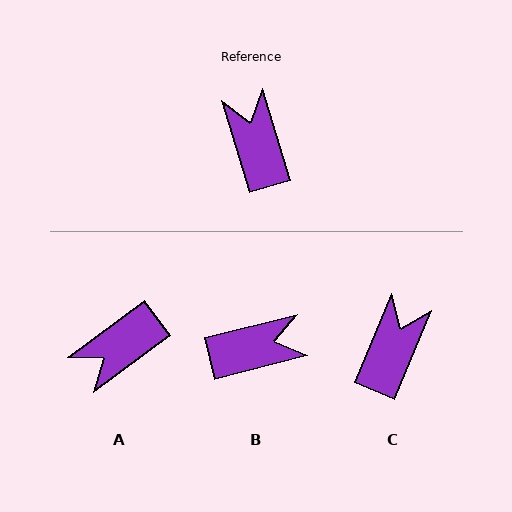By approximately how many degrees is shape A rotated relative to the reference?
Approximately 110 degrees counter-clockwise.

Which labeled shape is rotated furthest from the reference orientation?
A, about 110 degrees away.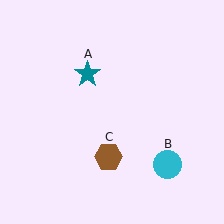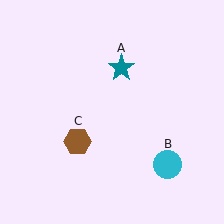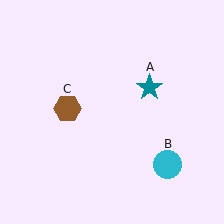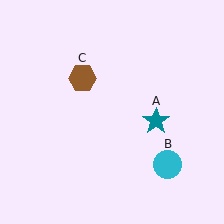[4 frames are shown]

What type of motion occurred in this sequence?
The teal star (object A), brown hexagon (object C) rotated clockwise around the center of the scene.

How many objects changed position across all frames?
2 objects changed position: teal star (object A), brown hexagon (object C).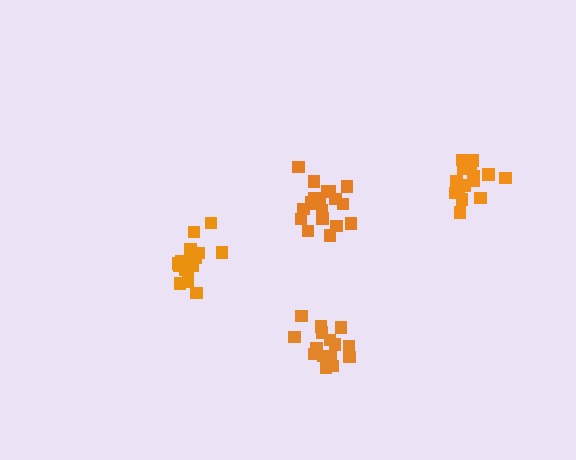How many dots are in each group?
Group 1: 17 dots, Group 2: 19 dots, Group 3: 16 dots, Group 4: 15 dots (67 total).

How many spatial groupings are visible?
There are 4 spatial groupings.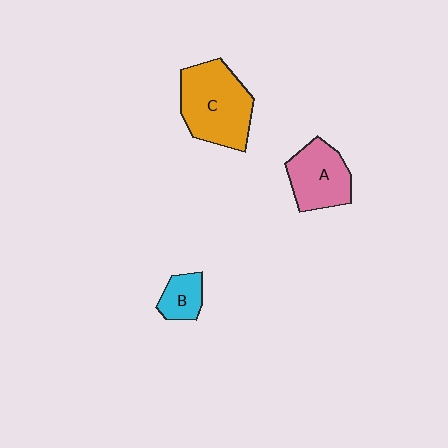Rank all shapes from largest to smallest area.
From largest to smallest: C (orange), A (pink), B (cyan).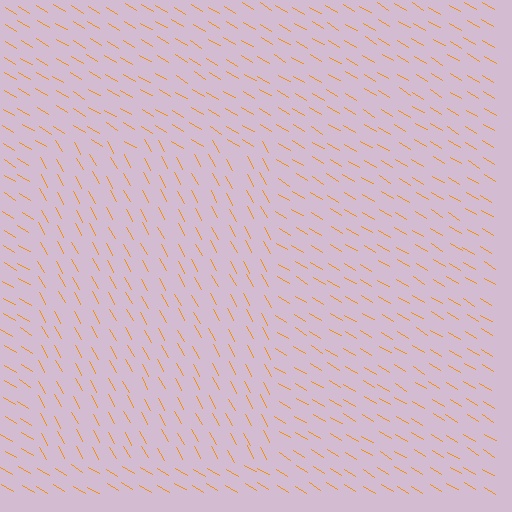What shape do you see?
I see a rectangle.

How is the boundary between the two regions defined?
The boundary is defined purely by a change in line orientation (approximately 31 degrees difference). All lines are the same color and thickness.